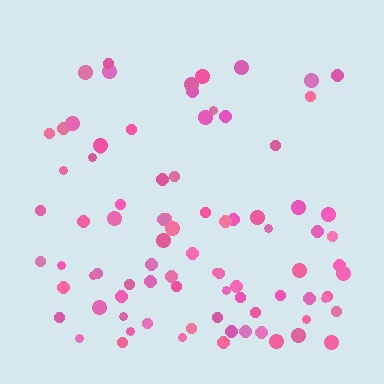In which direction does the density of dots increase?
From top to bottom, with the bottom side densest.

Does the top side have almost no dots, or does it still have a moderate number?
Still a moderate number, just noticeably fewer than the bottom.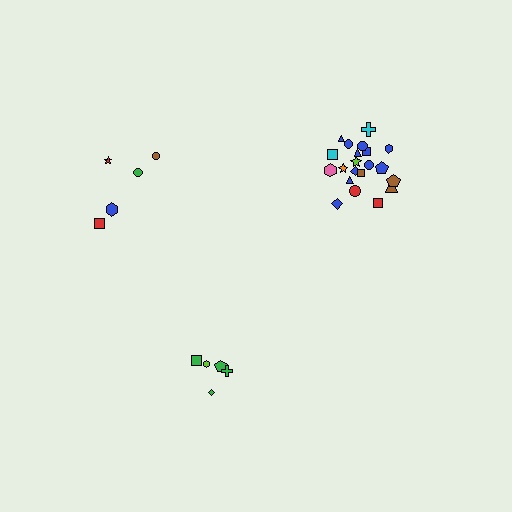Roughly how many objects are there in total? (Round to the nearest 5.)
Roughly 30 objects in total.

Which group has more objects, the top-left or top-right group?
The top-right group.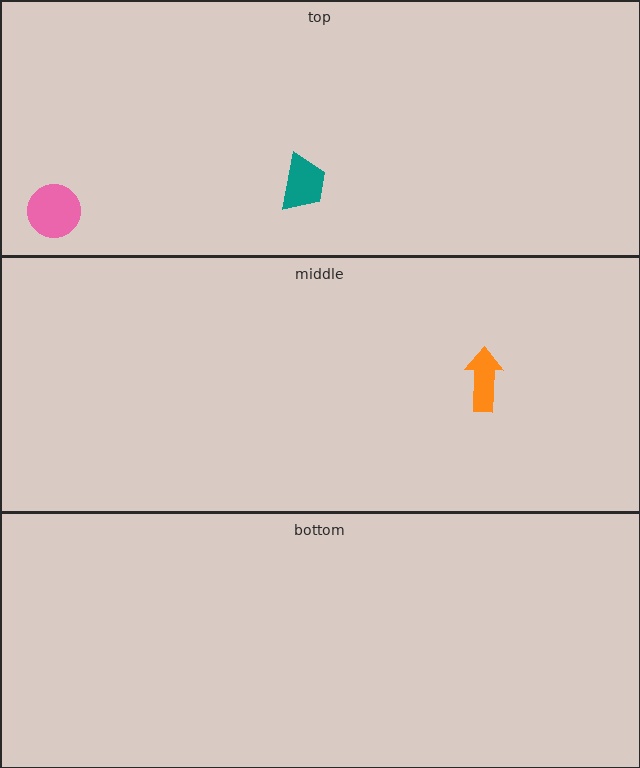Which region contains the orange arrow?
The middle region.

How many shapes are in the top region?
2.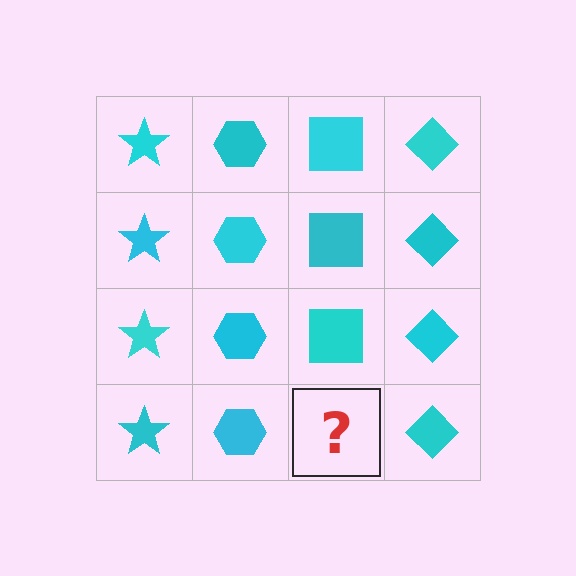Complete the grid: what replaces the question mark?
The question mark should be replaced with a cyan square.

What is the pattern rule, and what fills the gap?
The rule is that each column has a consistent shape. The gap should be filled with a cyan square.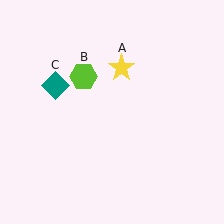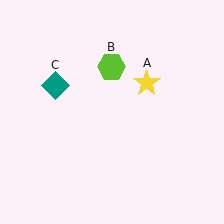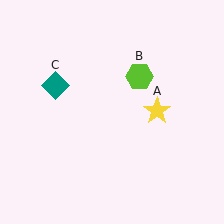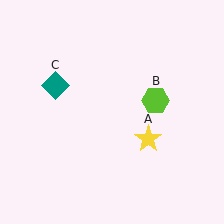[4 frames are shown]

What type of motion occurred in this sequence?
The yellow star (object A), lime hexagon (object B) rotated clockwise around the center of the scene.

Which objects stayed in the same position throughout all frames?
Teal diamond (object C) remained stationary.